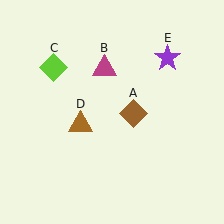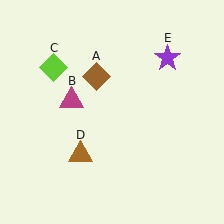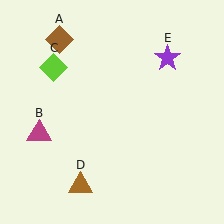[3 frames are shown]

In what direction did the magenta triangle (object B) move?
The magenta triangle (object B) moved down and to the left.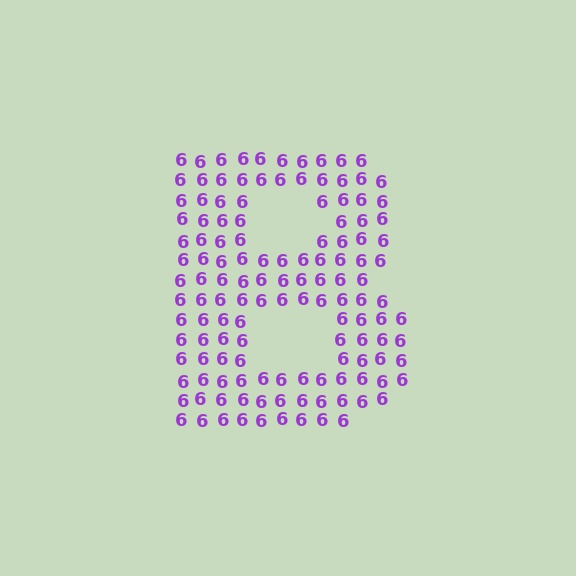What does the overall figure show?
The overall figure shows the letter B.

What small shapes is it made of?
It is made of small digit 6's.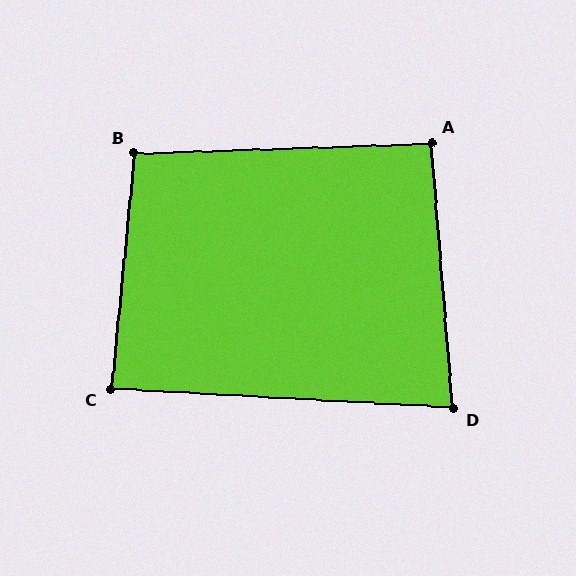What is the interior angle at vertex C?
Approximately 87 degrees (approximately right).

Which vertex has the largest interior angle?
B, at approximately 98 degrees.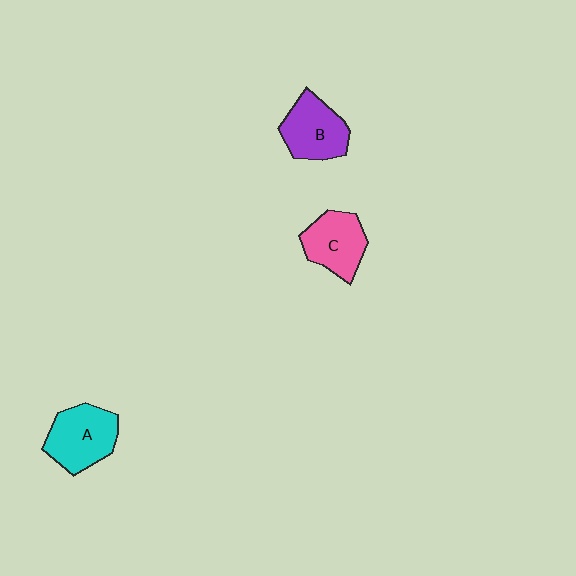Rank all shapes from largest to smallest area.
From largest to smallest: A (cyan), B (purple), C (pink).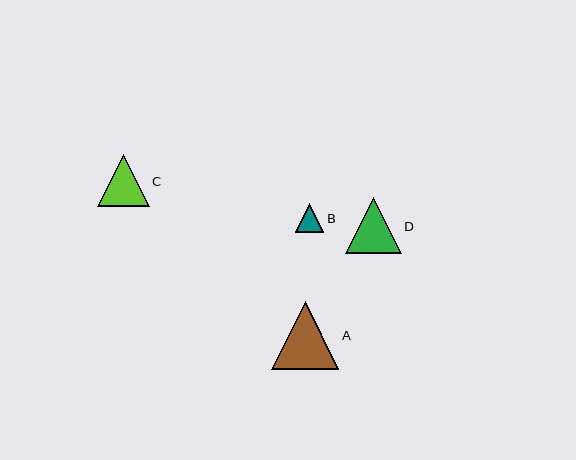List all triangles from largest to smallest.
From largest to smallest: A, D, C, B.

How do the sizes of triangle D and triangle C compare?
Triangle D and triangle C are approximately the same size.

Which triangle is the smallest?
Triangle B is the smallest with a size of approximately 29 pixels.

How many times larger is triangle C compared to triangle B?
Triangle C is approximately 1.8 times the size of triangle B.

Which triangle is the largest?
Triangle A is the largest with a size of approximately 68 pixels.